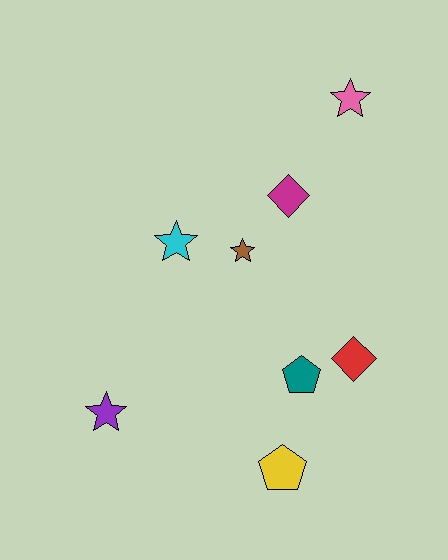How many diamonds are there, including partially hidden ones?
There are 2 diamonds.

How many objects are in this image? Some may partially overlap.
There are 8 objects.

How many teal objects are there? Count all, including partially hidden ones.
There is 1 teal object.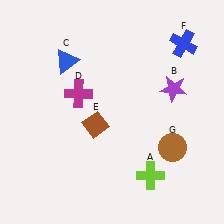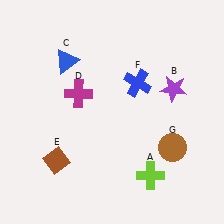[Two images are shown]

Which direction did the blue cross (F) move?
The blue cross (F) moved left.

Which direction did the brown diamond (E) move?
The brown diamond (E) moved left.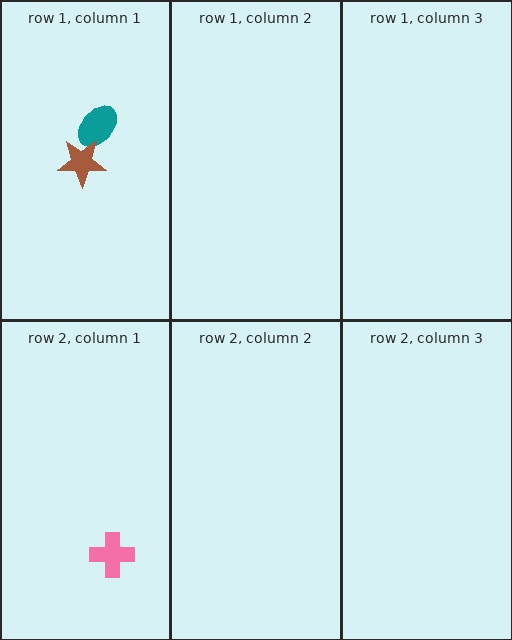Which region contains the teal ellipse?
The row 1, column 1 region.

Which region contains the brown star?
The row 1, column 1 region.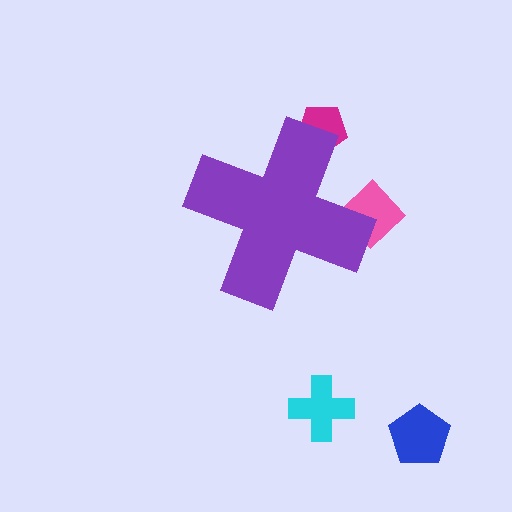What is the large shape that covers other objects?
A purple cross.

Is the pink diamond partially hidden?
Yes, the pink diamond is partially hidden behind the purple cross.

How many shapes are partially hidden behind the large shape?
2 shapes are partially hidden.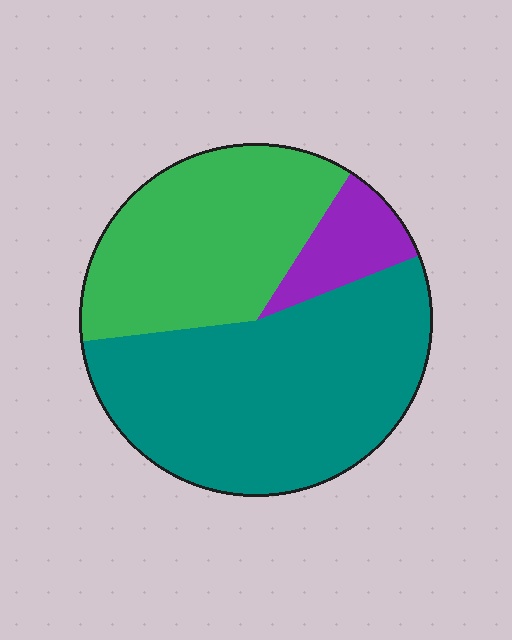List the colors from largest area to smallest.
From largest to smallest: teal, green, purple.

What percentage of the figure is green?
Green covers around 35% of the figure.